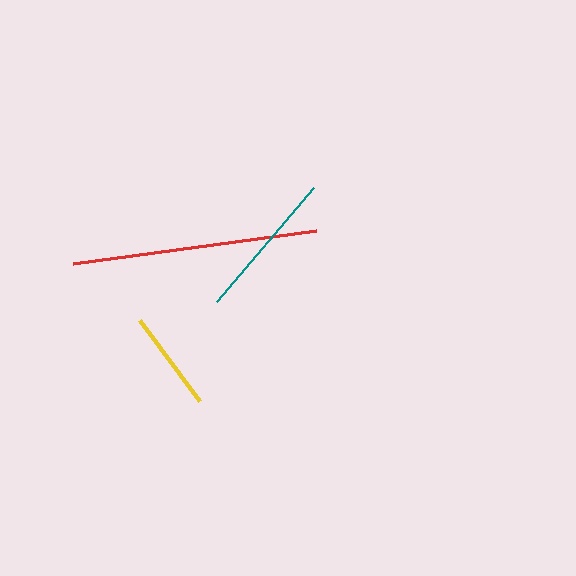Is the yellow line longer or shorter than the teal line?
The teal line is longer than the yellow line.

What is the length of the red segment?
The red segment is approximately 245 pixels long.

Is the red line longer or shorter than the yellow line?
The red line is longer than the yellow line.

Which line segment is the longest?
The red line is the longest at approximately 245 pixels.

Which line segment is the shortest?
The yellow line is the shortest at approximately 101 pixels.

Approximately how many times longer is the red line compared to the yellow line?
The red line is approximately 2.4 times the length of the yellow line.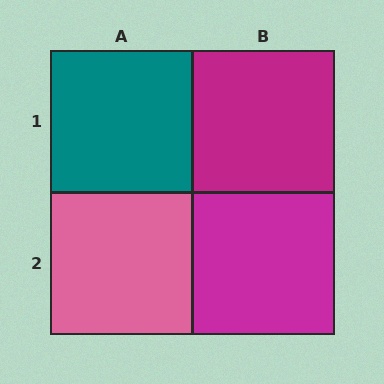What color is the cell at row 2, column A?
Pink.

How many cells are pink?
1 cell is pink.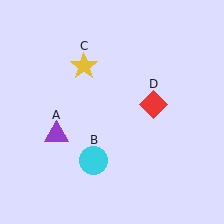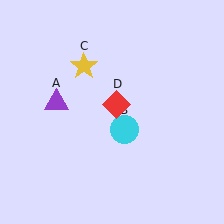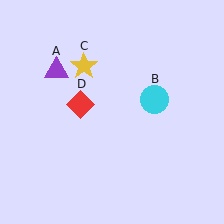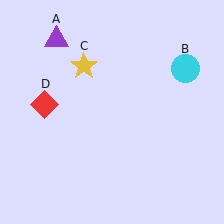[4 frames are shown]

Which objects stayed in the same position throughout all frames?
Yellow star (object C) remained stationary.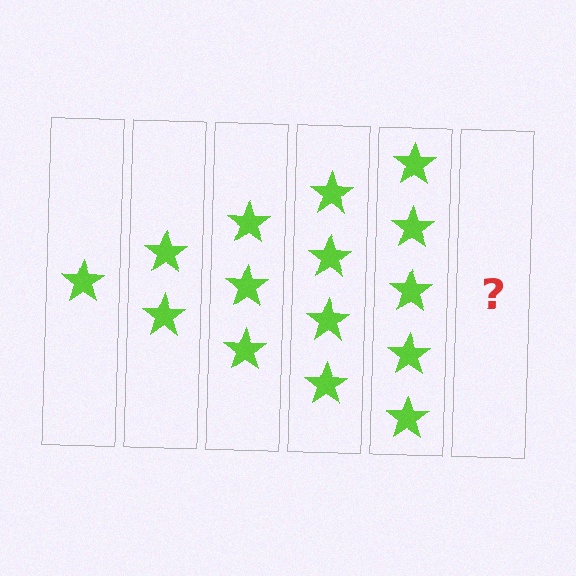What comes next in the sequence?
The next element should be 6 stars.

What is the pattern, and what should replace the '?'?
The pattern is that each step adds one more star. The '?' should be 6 stars.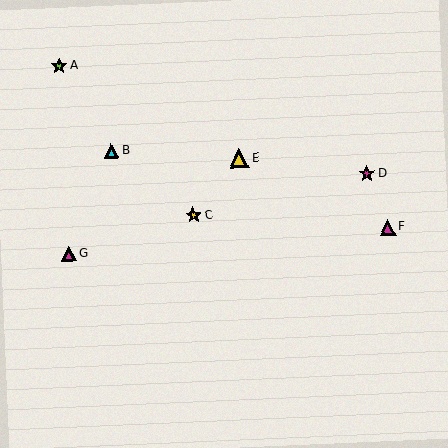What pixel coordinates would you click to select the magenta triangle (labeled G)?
Click at (69, 253) to select the magenta triangle G.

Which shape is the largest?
The yellow triangle (labeled E) is the largest.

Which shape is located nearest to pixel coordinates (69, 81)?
The lime star (labeled A) at (59, 66) is nearest to that location.